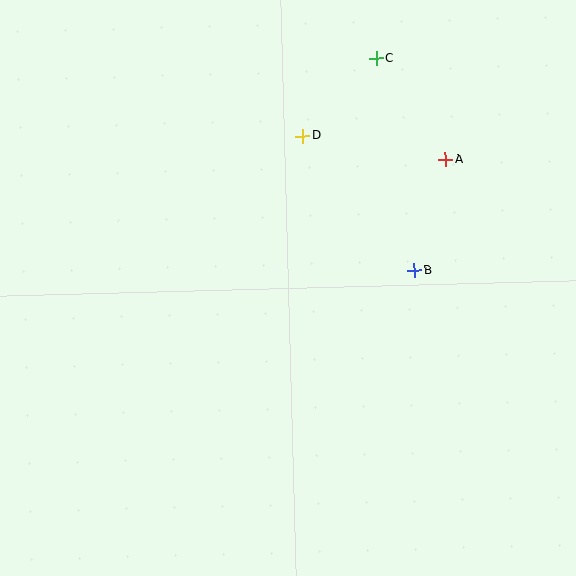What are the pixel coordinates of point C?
Point C is at (376, 58).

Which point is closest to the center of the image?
Point B at (414, 270) is closest to the center.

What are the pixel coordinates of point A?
Point A is at (446, 159).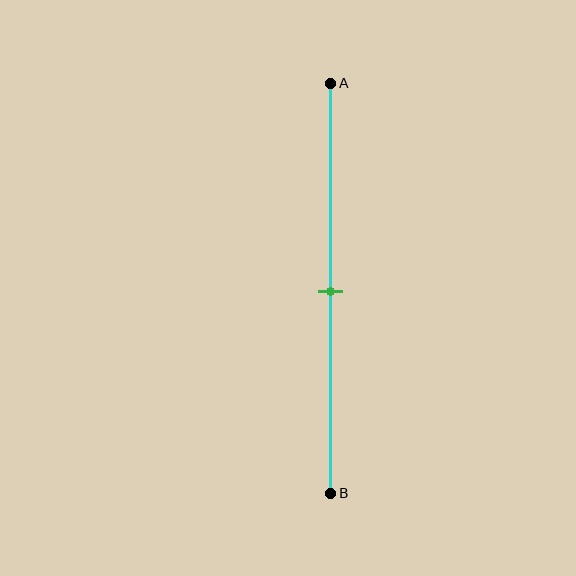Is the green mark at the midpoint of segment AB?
Yes, the mark is approximately at the midpoint.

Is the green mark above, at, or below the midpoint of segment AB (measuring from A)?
The green mark is approximately at the midpoint of segment AB.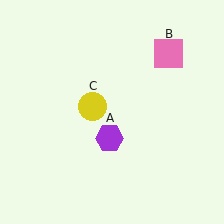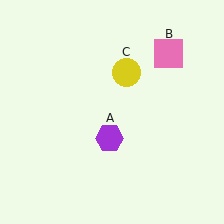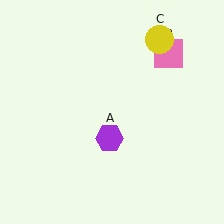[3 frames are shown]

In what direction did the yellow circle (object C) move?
The yellow circle (object C) moved up and to the right.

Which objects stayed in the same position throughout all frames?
Purple hexagon (object A) and pink square (object B) remained stationary.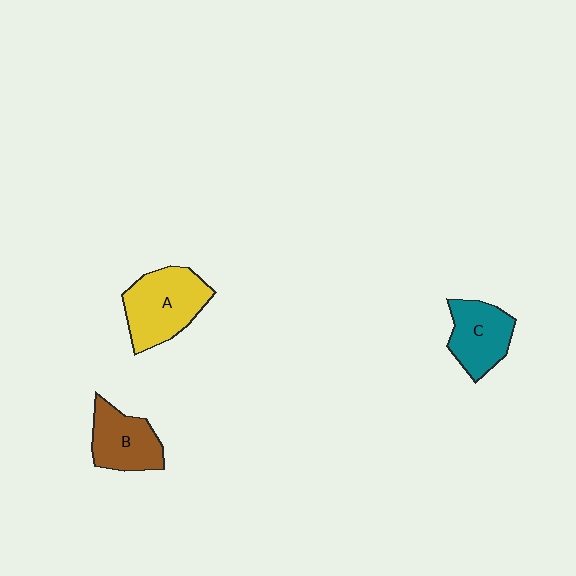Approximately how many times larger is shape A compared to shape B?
Approximately 1.3 times.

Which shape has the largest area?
Shape A (yellow).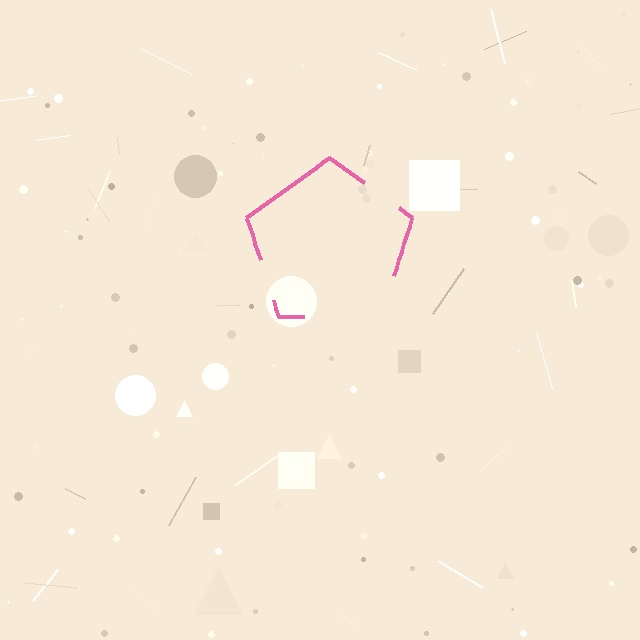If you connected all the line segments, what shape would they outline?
They would outline a pentagon.